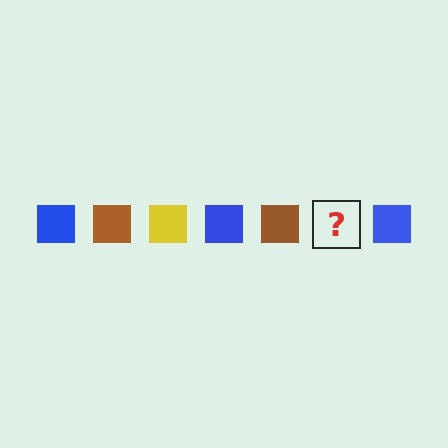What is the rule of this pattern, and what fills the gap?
The rule is that the pattern cycles through blue, brown, yellow squares. The gap should be filled with a yellow square.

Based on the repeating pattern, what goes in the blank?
The blank should be a yellow square.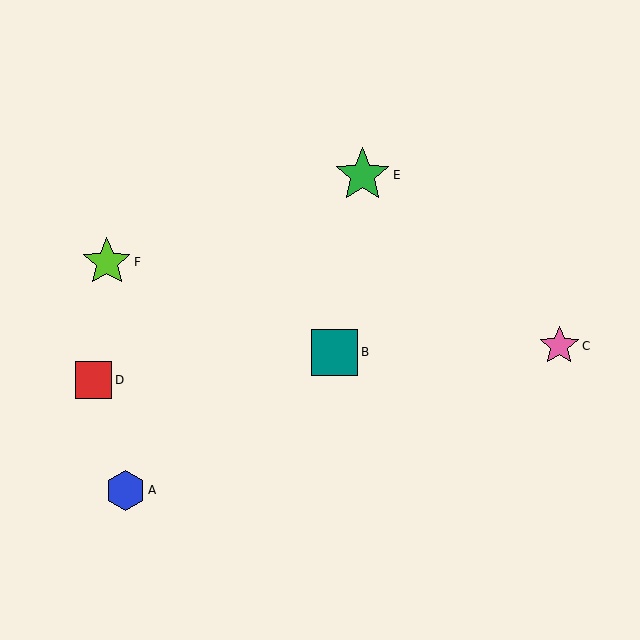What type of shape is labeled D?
Shape D is a red square.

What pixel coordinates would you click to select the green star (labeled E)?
Click at (362, 175) to select the green star E.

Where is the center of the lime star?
The center of the lime star is at (107, 262).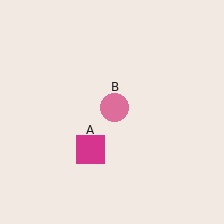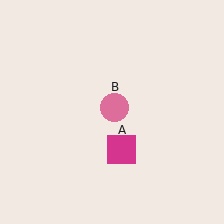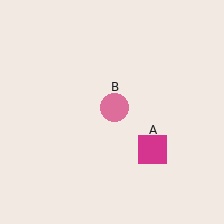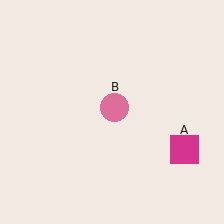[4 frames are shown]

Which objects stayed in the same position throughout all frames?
Pink circle (object B) remained stationary.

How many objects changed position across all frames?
1 object changed position: magenta square (object A).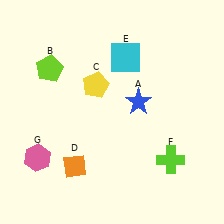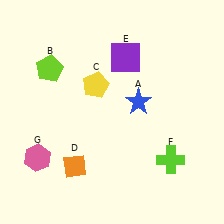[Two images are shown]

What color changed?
The square (E) changed from cyan in Image 1 to purple in Image 2.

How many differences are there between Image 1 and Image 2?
There is 1 difference between the two images.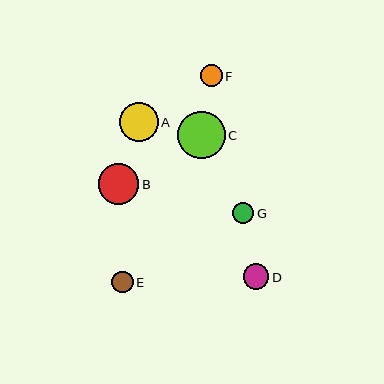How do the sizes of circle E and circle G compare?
Circle E and circle G are approximately the same size.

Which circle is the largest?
Circle C is the largest with a size of approximately 48 pixels.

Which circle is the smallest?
Circle G is the smallest with a size of approximately 21 pixels.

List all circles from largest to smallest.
From largest to smallest: C, B, A, D, F, E, G.